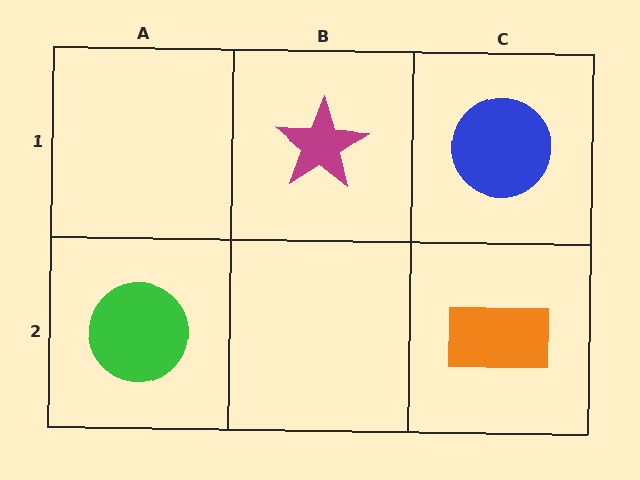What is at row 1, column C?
A blue circle.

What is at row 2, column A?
A green circle.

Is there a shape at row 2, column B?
No, that cell is empty.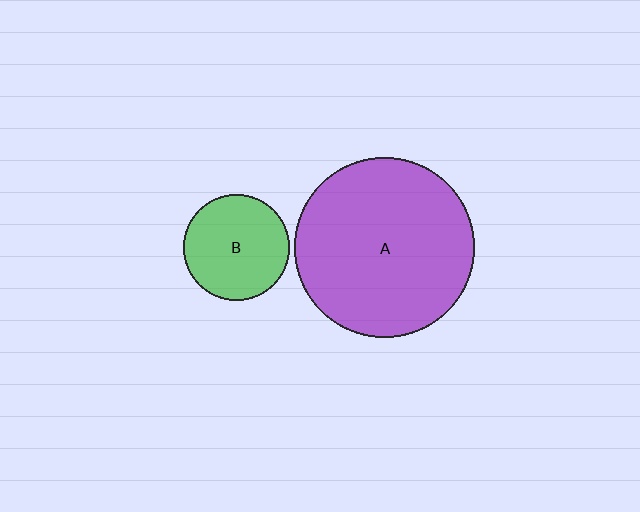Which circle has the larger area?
Circle A (purple).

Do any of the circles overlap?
No, none of the circles overlap.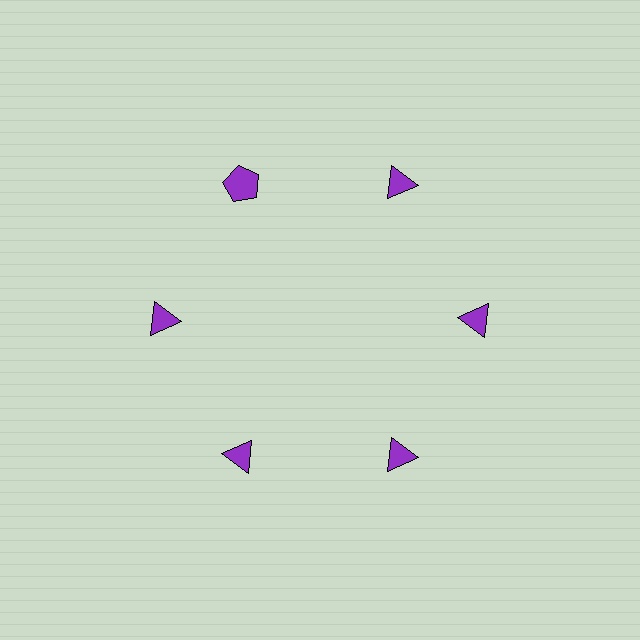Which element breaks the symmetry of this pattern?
The purple pentagon at roughly the 11 o'clock position breaks the symmetry. All other shapes are purple triangles.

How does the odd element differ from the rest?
It has a different shape: pentagon instead of triangle.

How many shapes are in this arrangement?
There are 6 shapes arranged in a ring pattern.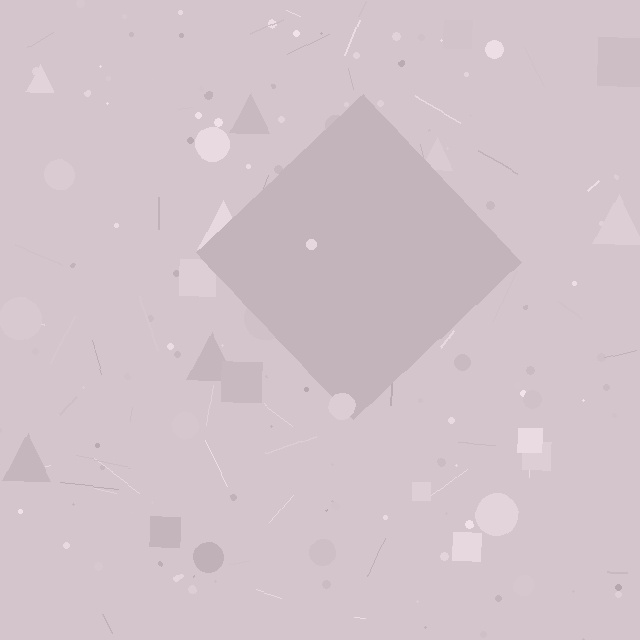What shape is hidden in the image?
A diamond is hidden in the image.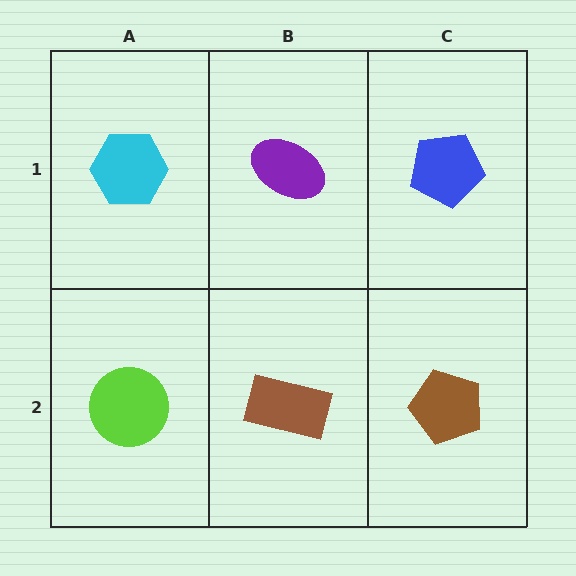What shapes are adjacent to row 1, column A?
A lime circle (row 2, column A), a purple ellipse (row 1, column B).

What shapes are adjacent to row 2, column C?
A blue pentagon (row 1, column C), a brown rectangle (row 2, column B).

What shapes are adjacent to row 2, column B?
A purple ellipse (row 1, column B), a lime circle (row 2, column A), a brown pentagon (row 2, column C).